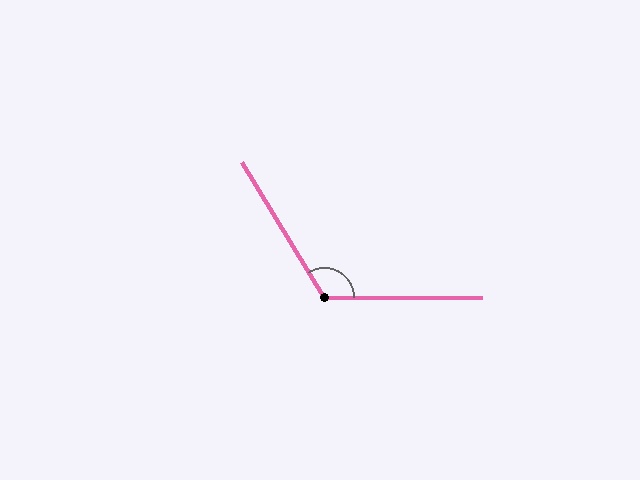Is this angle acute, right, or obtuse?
It is obtuse.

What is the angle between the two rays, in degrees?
Approximately 122 degrees.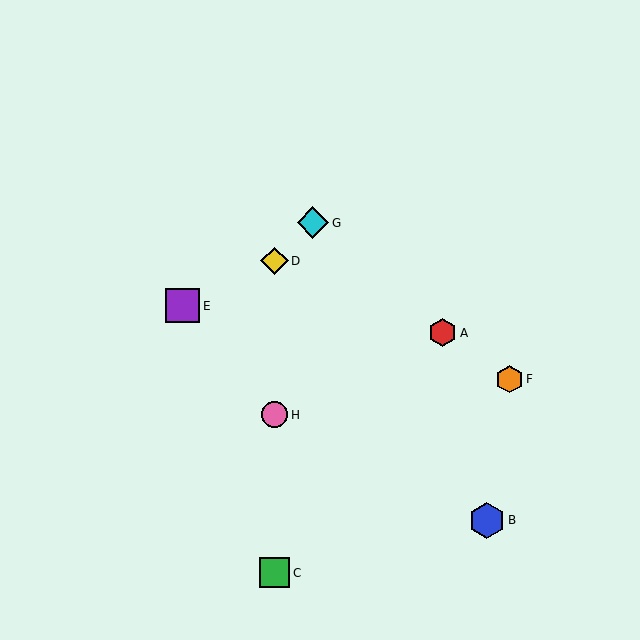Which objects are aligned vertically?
Objects C, D, H are aligned vertically.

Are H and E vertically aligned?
No, H is at x≈275 and E is at x≈183.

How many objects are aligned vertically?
3 objects (C, D, H) are aligned vertically.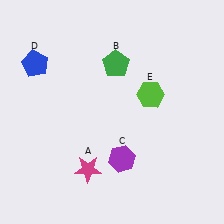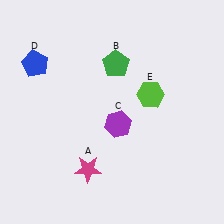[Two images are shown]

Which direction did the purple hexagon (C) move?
The purple hexagon (C) moved up.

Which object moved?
The purple hexagon (C) moved up.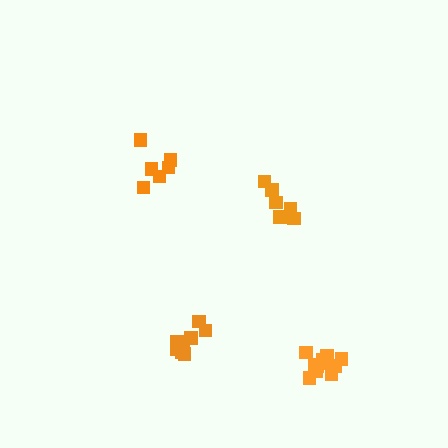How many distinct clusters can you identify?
There are 4 distinct clusters.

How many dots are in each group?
Group 1: 6 dots, Group 2: 6 dots, Group 3: 9 dots, Group 4: 11 dots (32 total).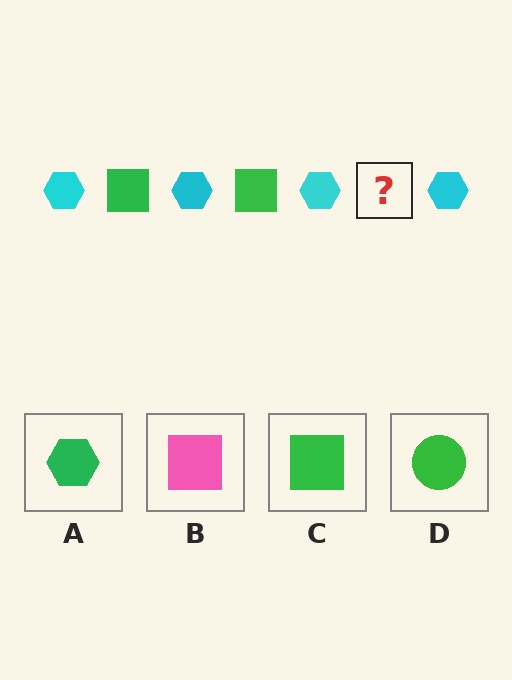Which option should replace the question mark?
Option C.